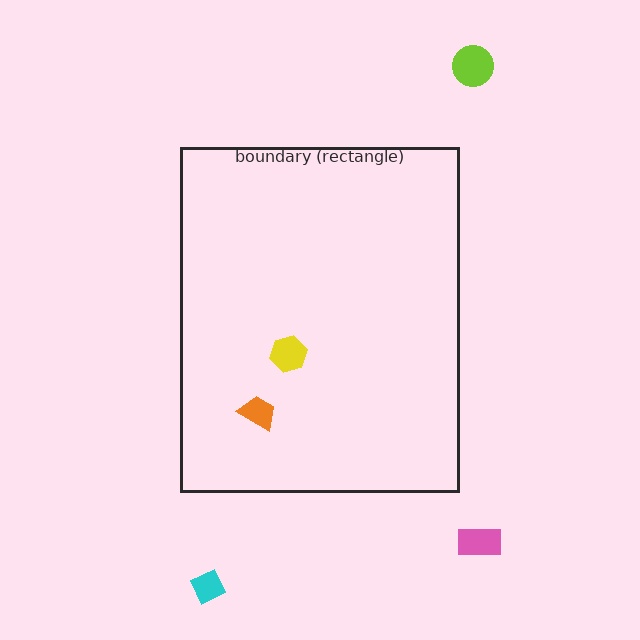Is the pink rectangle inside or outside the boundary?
Outside.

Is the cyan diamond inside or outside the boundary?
Outside.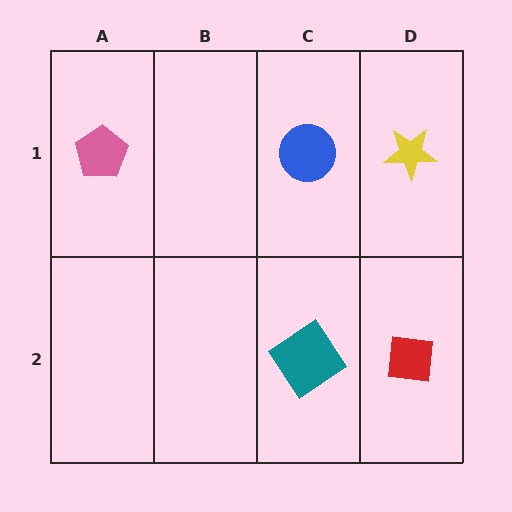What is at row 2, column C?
A teal diamond.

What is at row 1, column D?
A yellow star.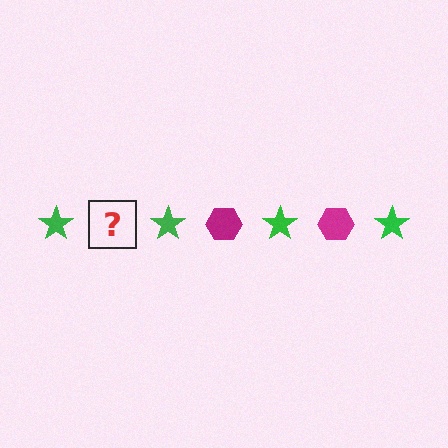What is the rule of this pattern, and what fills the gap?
The rule is that the pattern alternates between green star and magenta hexagon. The gap should be filled with a magenta hexagon.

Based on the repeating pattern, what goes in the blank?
The blank should be a magenta hexagon.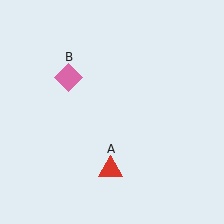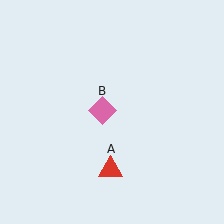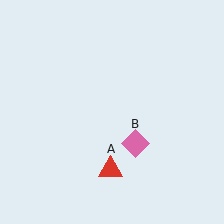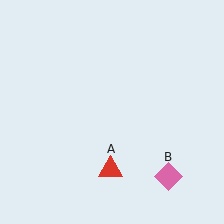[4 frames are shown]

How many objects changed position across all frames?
1 object changed position: pink diamond (object B).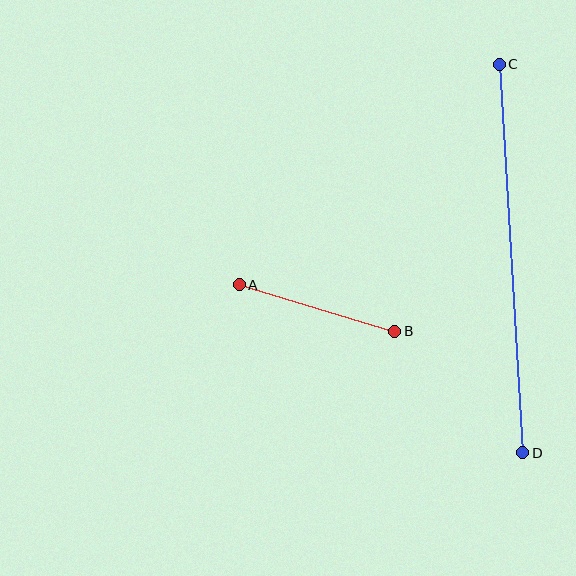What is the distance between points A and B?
The distance is approximately 162 pixels.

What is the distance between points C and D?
The distance is approximately 389 pixels.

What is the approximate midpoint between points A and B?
The midpoint is at approximately (317, 308) pixels.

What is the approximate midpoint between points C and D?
The midpoint is at approximately (511, 258) pixels.